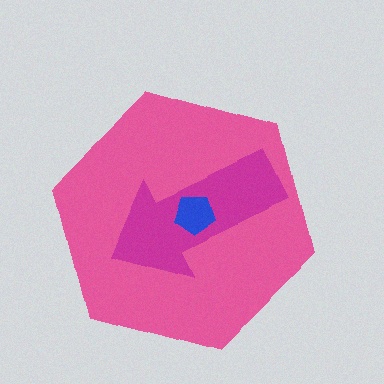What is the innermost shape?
The blue pentagon.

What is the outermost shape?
The pink hexagon.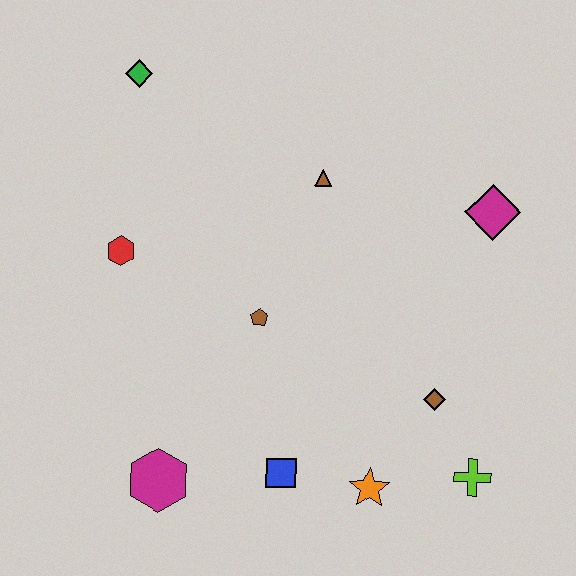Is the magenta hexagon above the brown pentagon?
No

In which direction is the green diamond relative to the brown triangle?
The green diamond is to the left of the brown triangle.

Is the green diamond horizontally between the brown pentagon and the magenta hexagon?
No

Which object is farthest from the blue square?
The green diamond is farthest from the blue square.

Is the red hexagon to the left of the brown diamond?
Yes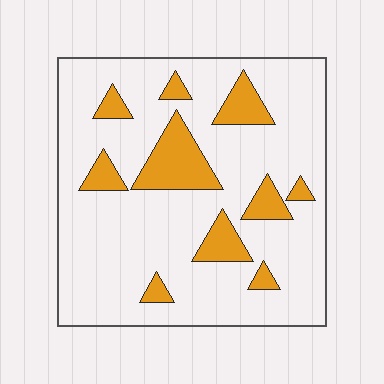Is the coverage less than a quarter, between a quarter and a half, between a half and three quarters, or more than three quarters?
Less than a quarter.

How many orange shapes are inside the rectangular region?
10.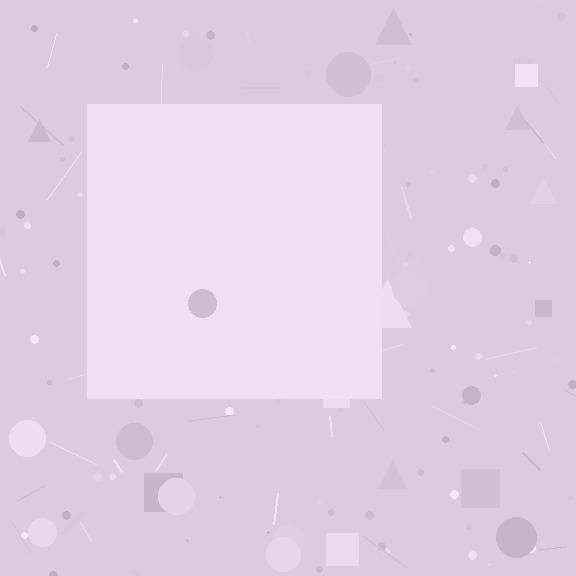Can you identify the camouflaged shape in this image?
The camouflaged shape is a square.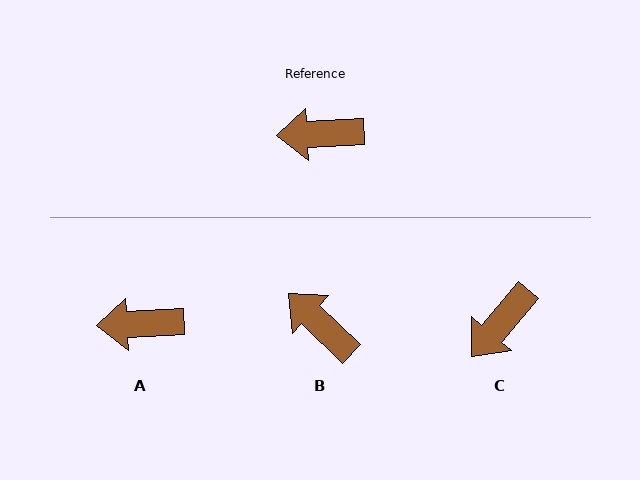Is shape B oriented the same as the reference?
No, it is off by about 47 degrees.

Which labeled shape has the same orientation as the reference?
A.